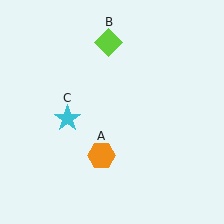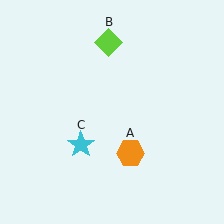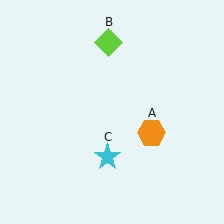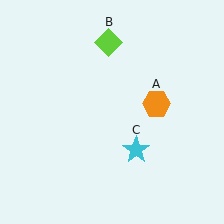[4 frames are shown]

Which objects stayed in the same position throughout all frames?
Lime diamond (object B) remained stationary.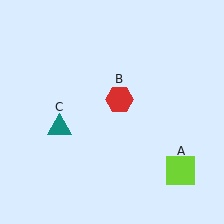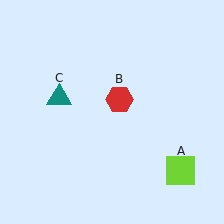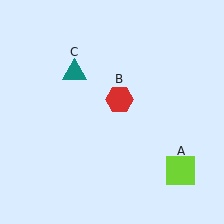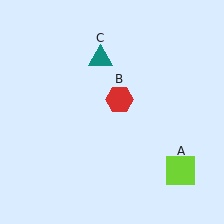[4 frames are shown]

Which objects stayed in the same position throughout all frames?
Lime square (object A) and red hexagon (object B) remained stationary.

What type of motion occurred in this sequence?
The teal triangle (object C) rotated clockwise around the center of the scene.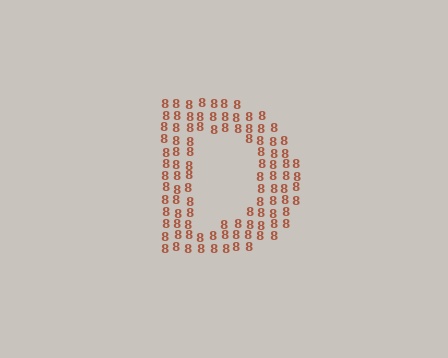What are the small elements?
The small elements are digit 8's.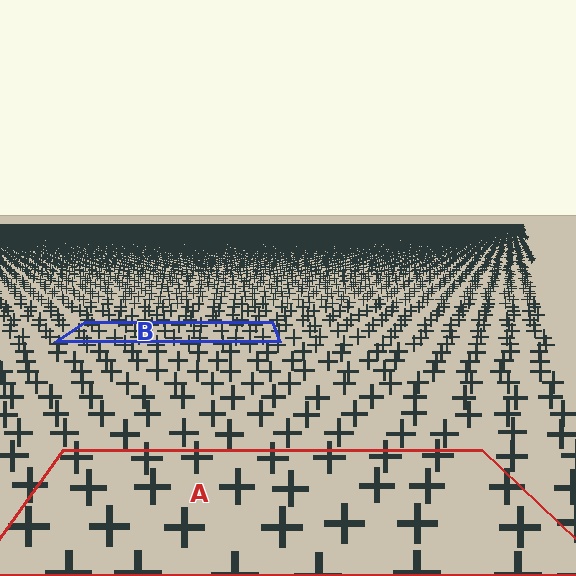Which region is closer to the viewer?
Region A is closer. The texture elements there are larger and more spread out.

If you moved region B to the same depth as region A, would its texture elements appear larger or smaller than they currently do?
They would appear larger. At a closer depth, the same texture elements are projected at a bigger on-screen size.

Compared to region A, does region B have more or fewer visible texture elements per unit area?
Region B has more texture elements per unit area — they are packed more densely because it is farther away.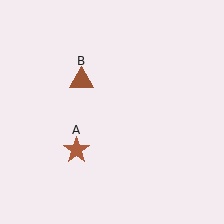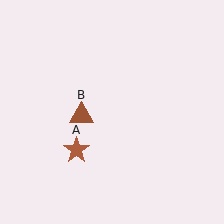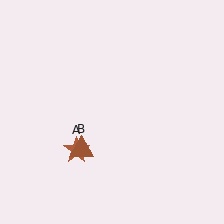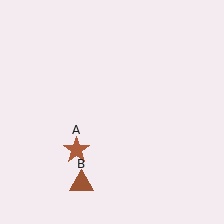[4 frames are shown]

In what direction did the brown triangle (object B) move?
The brown triangle (object B) moved down.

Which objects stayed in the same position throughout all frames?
Brown star (object A) remained stationary.